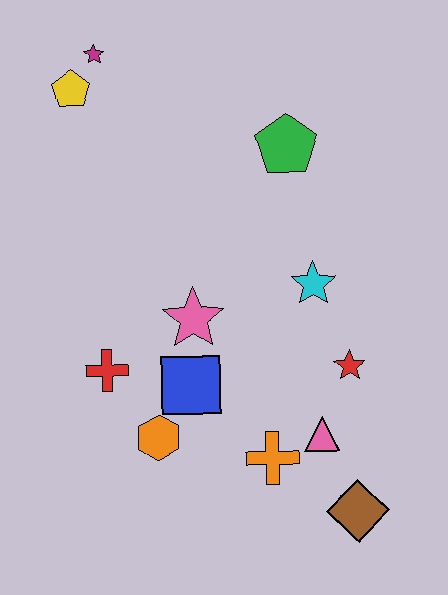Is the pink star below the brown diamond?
No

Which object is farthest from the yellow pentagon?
The brown diamond is farthest from the yellow pentagon.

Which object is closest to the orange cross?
The pink triangle is closest to the orange cross.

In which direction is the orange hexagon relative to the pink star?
The orange hexagon is below the pink star.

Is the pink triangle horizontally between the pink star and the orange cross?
No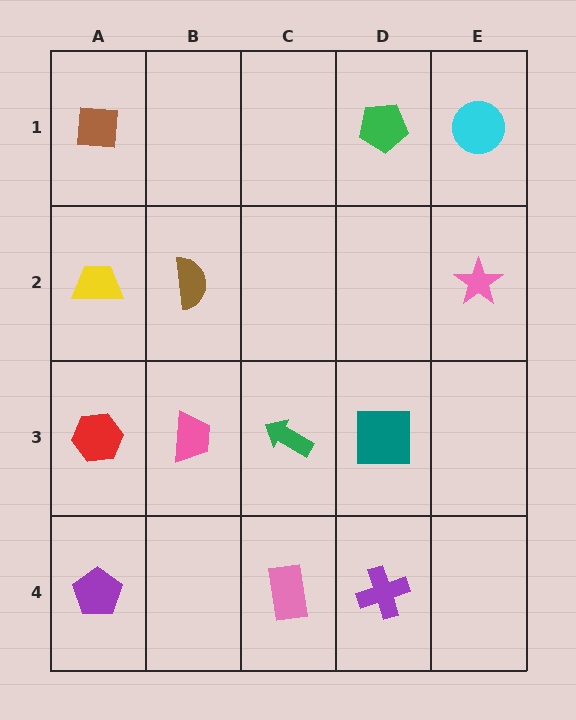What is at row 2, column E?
A pink star.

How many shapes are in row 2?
3 shapes.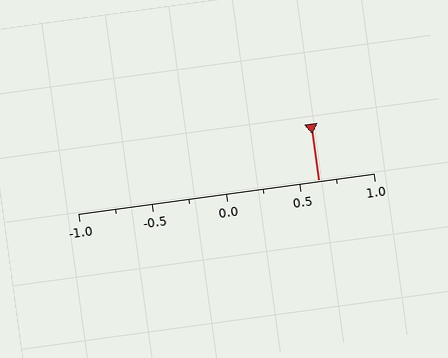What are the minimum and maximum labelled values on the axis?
The axis runs from -1.0 to 1.0.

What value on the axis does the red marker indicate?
The marker indicates approximately 0.62.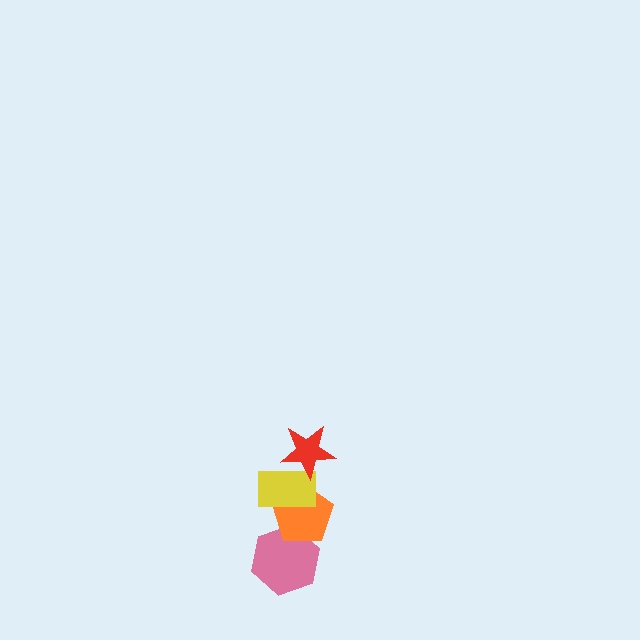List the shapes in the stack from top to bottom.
From top to bottom: the red star, the yellow rectangle, the orange pentagon, the pink hexagon.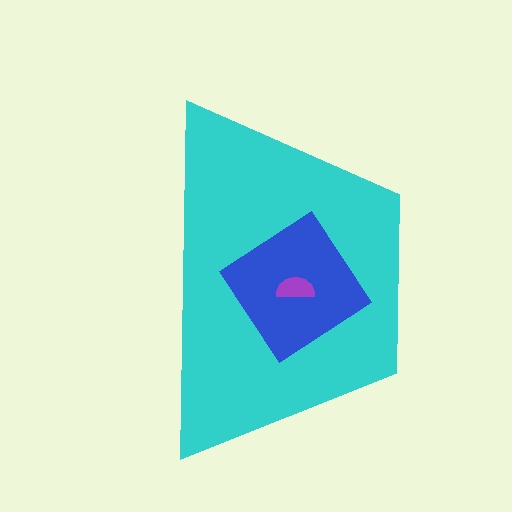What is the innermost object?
The purple semicircle.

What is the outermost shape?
The cyan trapezoid.